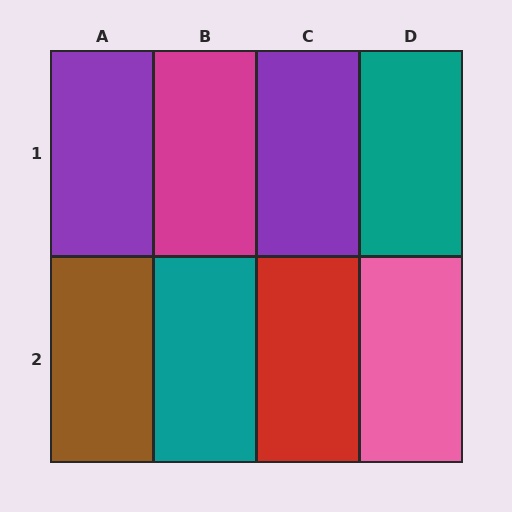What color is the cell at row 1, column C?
Purple.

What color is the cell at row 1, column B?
Magenta.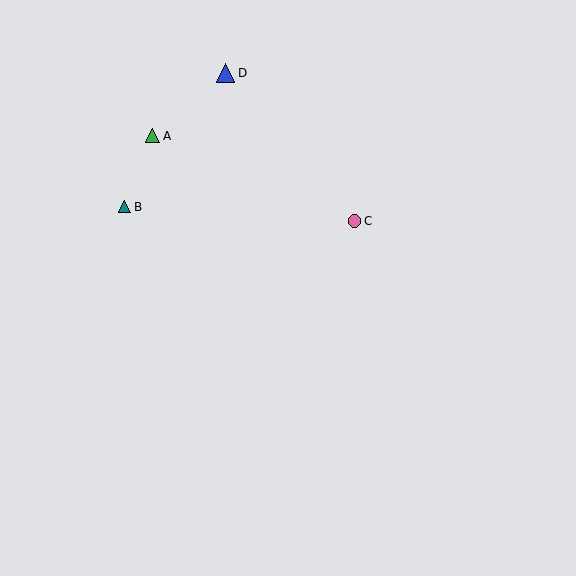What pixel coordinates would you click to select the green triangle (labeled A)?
Click at (153, 136) to select the green triangle A.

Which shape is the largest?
The blue triangle (labeled D) is the largest.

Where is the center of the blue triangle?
The center of the blue triangle is at (225, 73).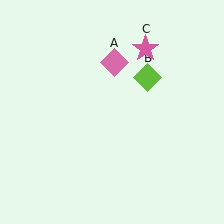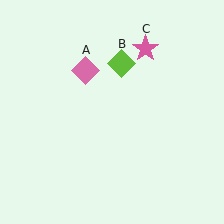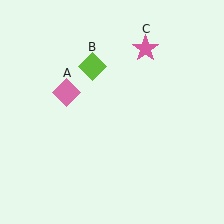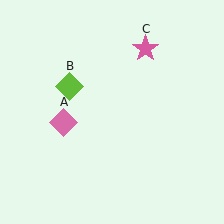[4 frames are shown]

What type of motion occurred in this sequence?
The pink diamond (object A), lime diamond (object B) rotated counterclockwise around the center of the scene.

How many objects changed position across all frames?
2 objects changed position: pink diamond (object A), lime diamond (object B).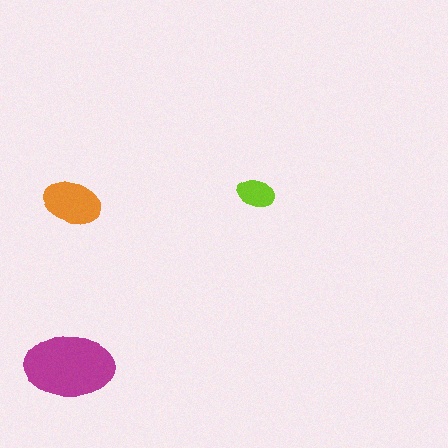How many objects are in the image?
There are 3 objects in the image.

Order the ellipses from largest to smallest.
the magenta one, the orange one, the lime one.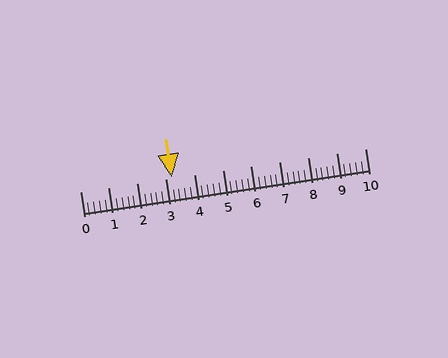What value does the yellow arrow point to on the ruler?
The yellow arrow points to approximately 3.2.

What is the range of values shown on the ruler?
The ruler shows values from 0 to 10.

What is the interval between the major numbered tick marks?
The major tick marks are spaced 1 units apart.